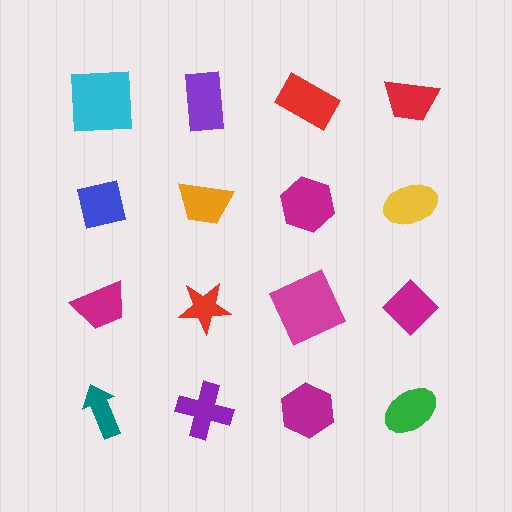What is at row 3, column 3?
A magenta square.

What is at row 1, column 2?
A purple rectangle.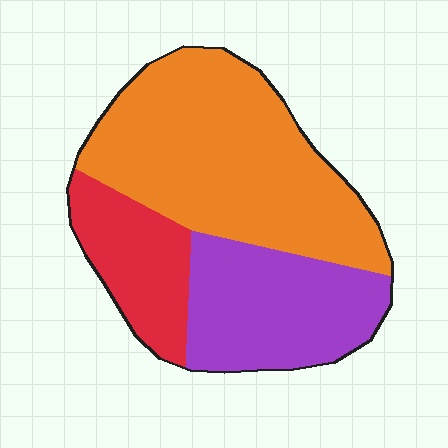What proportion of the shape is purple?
Purple takes up between a quarter and a half of the shape.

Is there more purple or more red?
Purple.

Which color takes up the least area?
Red, at roughly 20%.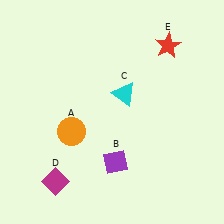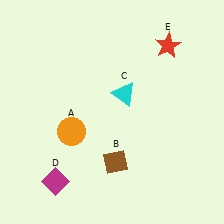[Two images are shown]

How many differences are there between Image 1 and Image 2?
There is 1 difference between the two images.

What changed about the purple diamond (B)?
In Image 1, B is purple. In Image 2, it changed to brown.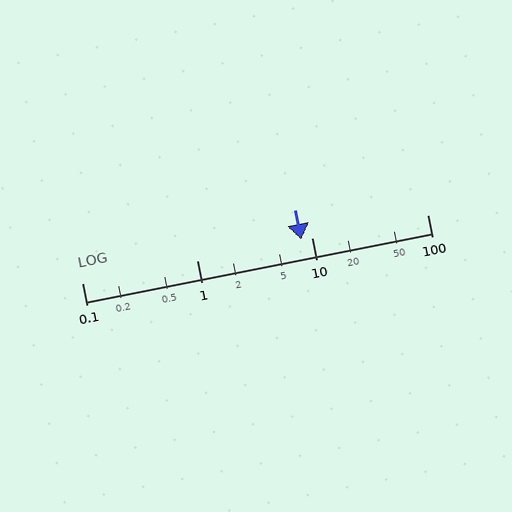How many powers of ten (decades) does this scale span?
The scale spans 3 decades, from 0.1 to 100.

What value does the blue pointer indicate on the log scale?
The pointer indicates approximately 8.1.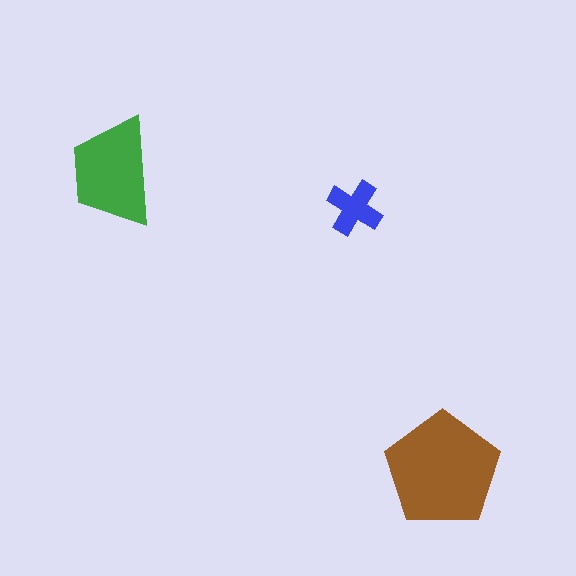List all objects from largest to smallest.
The brown pentagon, the green trapezoid, the blue cross.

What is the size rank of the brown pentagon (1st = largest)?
1st.